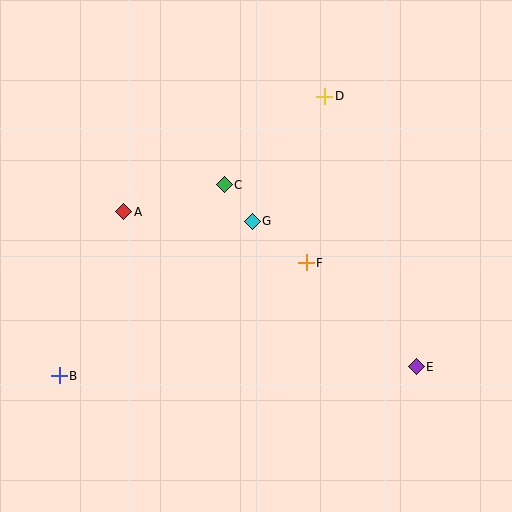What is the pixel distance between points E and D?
The distance between E and D is 285 pixels.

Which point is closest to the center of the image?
Point G at (252, 221) is closest to the center.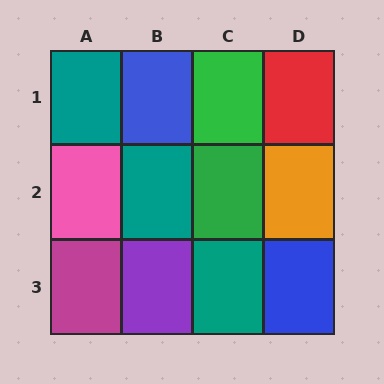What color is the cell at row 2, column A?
Pink.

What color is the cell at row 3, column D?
Blue.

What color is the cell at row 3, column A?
Magenta.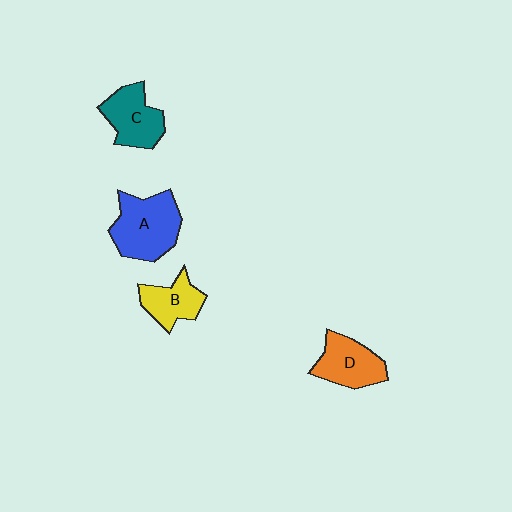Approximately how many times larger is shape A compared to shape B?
Approximately 1.7 times.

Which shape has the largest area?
Shape A (blue).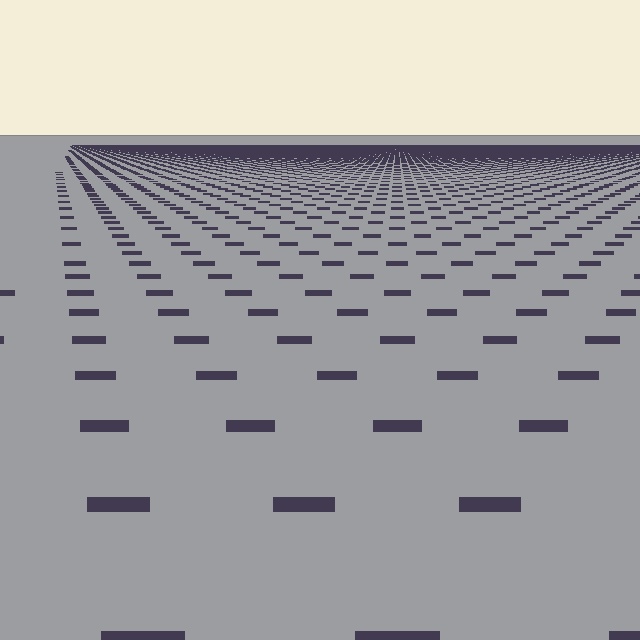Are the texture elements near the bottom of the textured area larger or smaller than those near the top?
Larger. Near the bottom, elements are closer to the viewer and appear at a bigger on-screen size.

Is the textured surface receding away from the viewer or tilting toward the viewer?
The surface is receding away from the viewer. Texture elements get smaller and denser toward the top.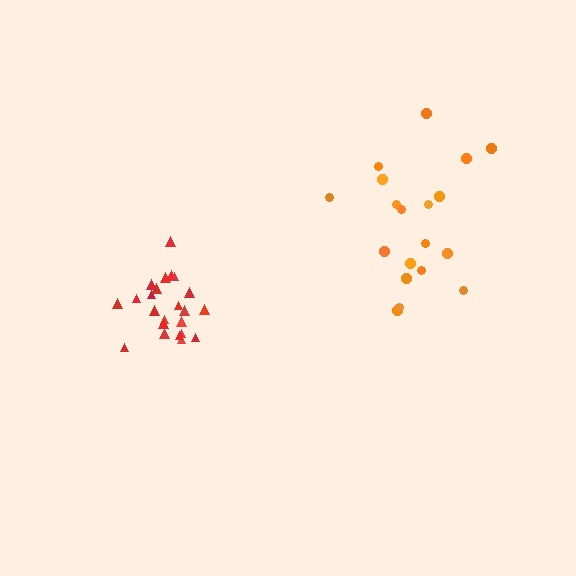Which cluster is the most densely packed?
Red.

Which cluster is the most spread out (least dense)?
Orange.